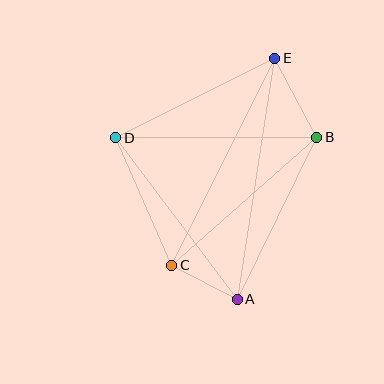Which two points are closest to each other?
Points A and C are closest to each other.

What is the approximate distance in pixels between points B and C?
The distance between B and C is approximately 194 pixels.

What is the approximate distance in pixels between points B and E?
The distance between B and E is approximately 90 pixels.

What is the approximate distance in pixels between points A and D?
The distance between A and D is approximately 202 pixels.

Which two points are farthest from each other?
Points A and E are farthest from each other.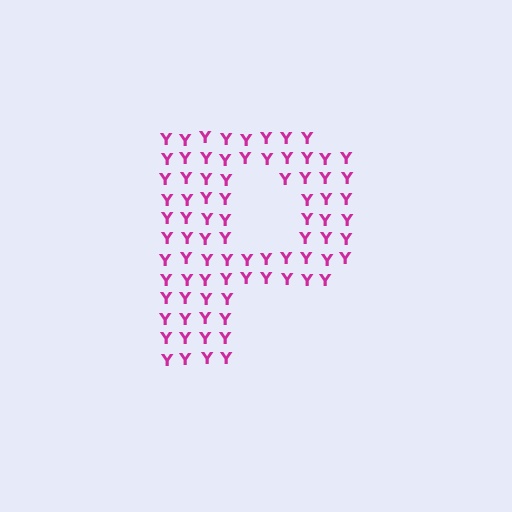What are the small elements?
The small elements are letter Y's.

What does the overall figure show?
The overall figure shows the letter P.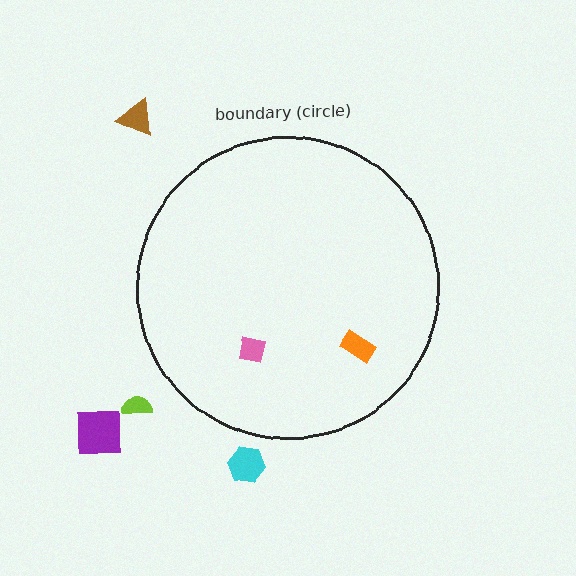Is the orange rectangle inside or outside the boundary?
Inside.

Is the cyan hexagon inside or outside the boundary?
Outside.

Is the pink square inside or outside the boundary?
Inside.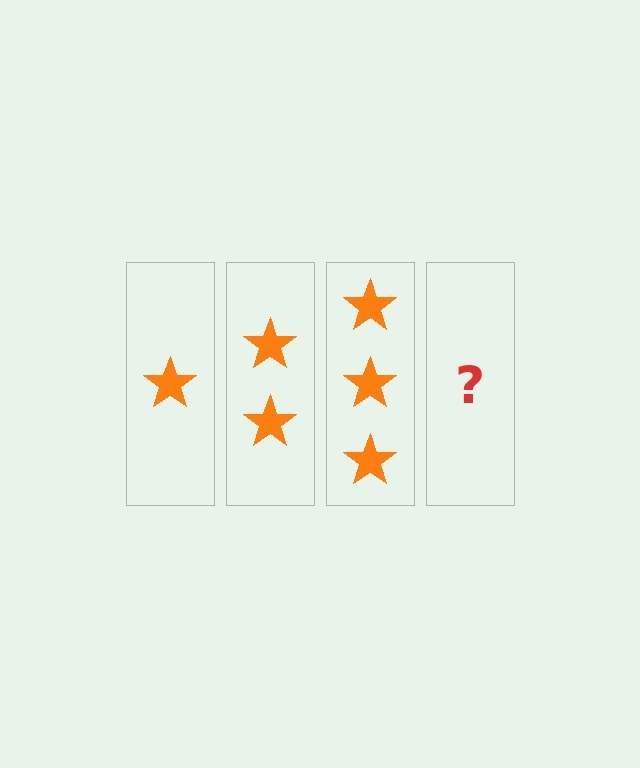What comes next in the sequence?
The next element should be 4 stars.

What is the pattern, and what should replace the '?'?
The pattern is that each step adds one more star. The '?' should be 4 stars.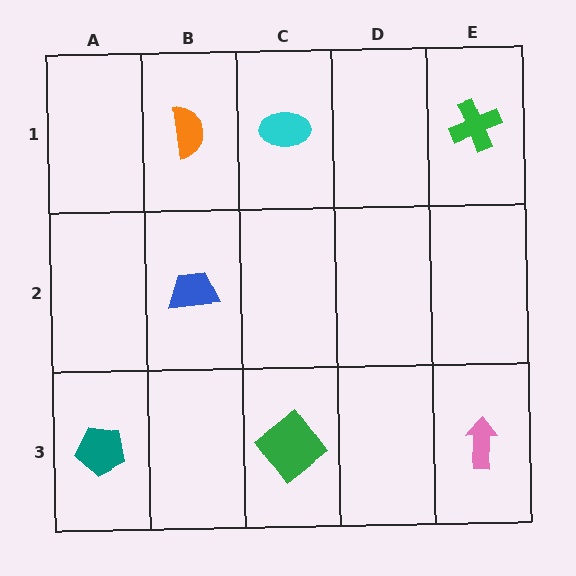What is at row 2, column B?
A blue trapezoid.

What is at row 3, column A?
A teal pentagon.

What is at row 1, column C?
A cyan ellipse.